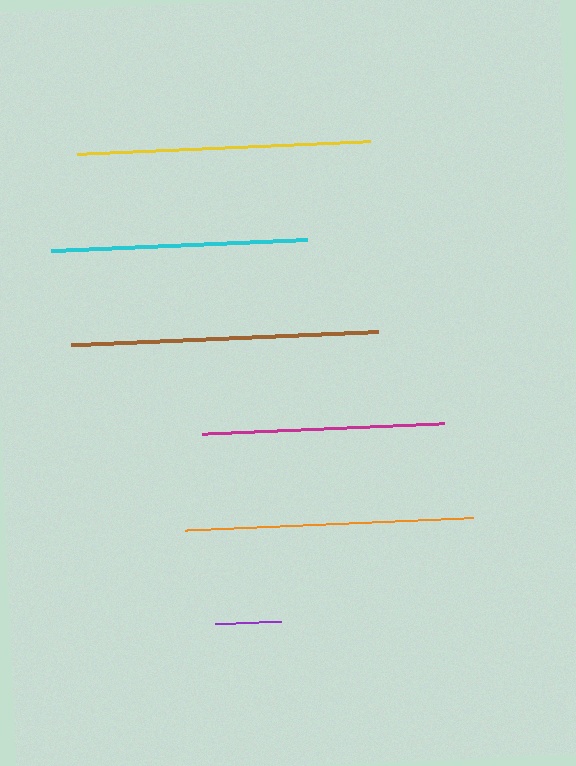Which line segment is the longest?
The brown line is the longest at approximately 307 pixels.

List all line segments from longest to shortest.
From longest to shortest: brown, yellow, orange, cyan, magenta, purple.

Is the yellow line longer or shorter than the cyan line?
The yellow line is longer than the cyan line.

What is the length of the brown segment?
The brown segment is approximately 307 pixels long.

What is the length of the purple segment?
The purple segment is approximately 66 pixels long.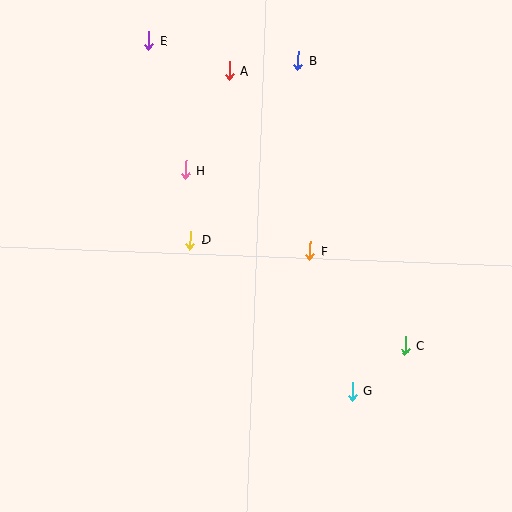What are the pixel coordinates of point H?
Point H is at (185, 170).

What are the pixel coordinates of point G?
Point G is at (352, 391).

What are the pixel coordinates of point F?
Point F is at (310, 251).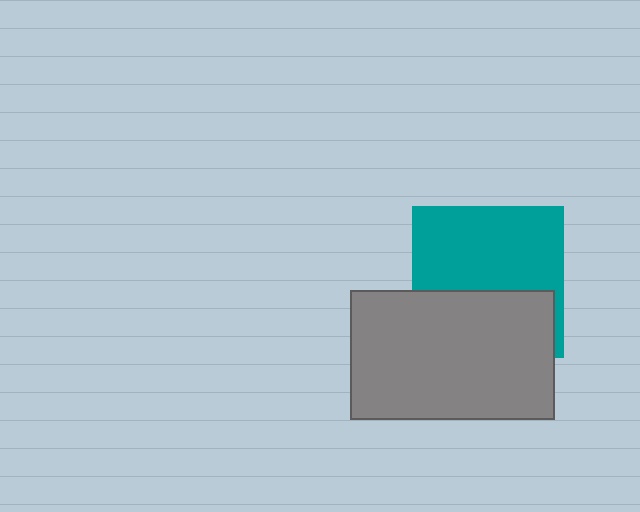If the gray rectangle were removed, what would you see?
You would see the complete teal square.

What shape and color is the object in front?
The object in front is a gray rectangle.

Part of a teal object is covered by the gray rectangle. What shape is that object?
It is a square.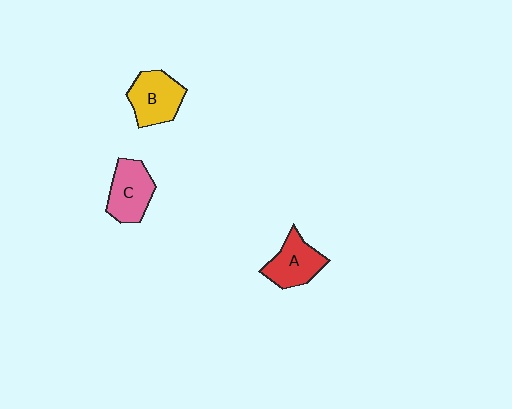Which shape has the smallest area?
Shape A (red).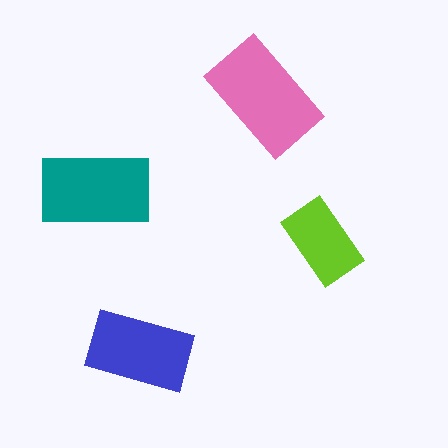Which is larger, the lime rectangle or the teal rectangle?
The teal one.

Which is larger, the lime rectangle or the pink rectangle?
The pink one.